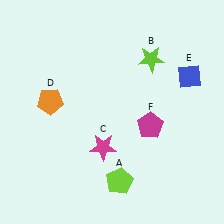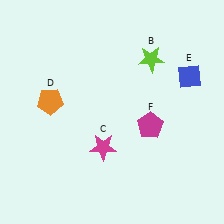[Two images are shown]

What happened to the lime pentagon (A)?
The lime pentagon (A) was removed in Image 2. It was in the bottom-right area of Image 1.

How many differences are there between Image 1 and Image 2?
There is 1 difference between the two images.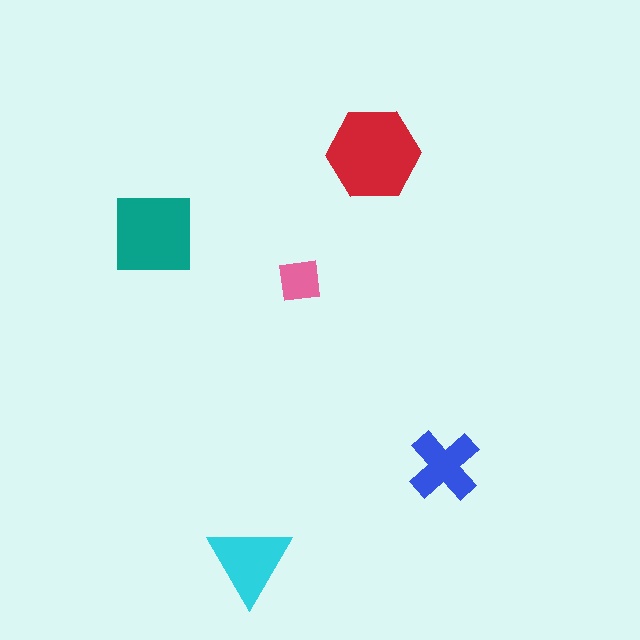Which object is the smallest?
The pink square.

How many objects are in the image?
There are 5 objects in the image.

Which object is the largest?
The red hexagon.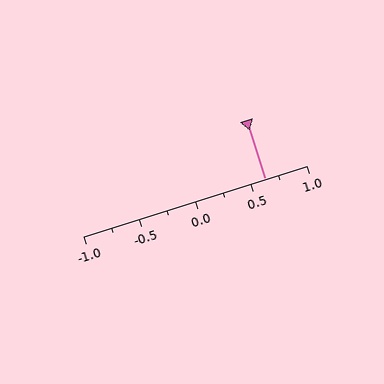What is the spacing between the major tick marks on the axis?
The major ticks are spaced 0.5 apart.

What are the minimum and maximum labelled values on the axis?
The axis runs from -1.0 to 1.0.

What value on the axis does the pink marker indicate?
The marker indicates approximately 0.62.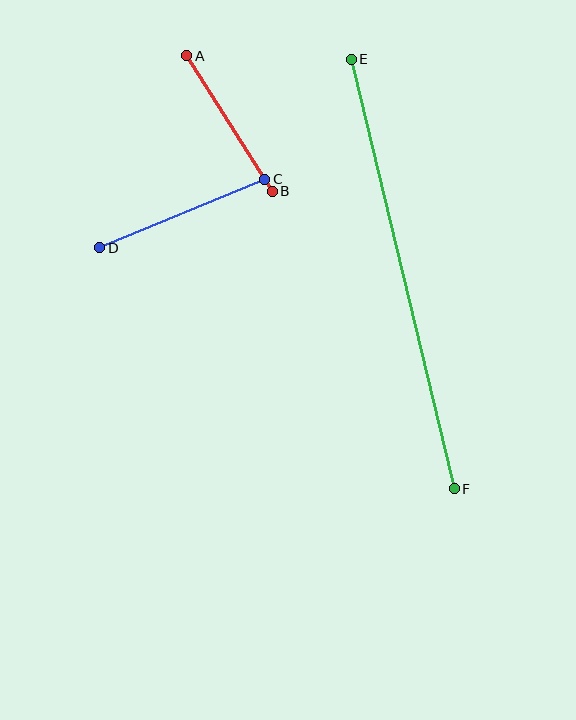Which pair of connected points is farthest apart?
Points E and F are farthest apart.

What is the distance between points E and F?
The distance is approximately 441 pixels.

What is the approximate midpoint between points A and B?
The midpoint is at approximately (230, 123) pixels.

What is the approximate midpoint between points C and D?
The midpoint is at approximately (182, 214) pixels.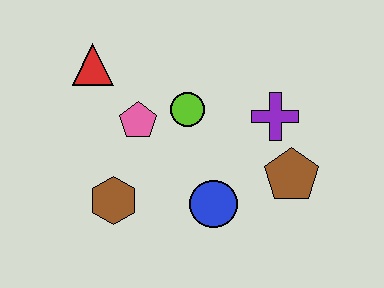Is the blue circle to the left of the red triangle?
No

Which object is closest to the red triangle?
The pink pentagon is closest to the red triangle.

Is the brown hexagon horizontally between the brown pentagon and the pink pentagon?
No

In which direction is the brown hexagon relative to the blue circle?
The brown hexagon is to the left of the blue circle.